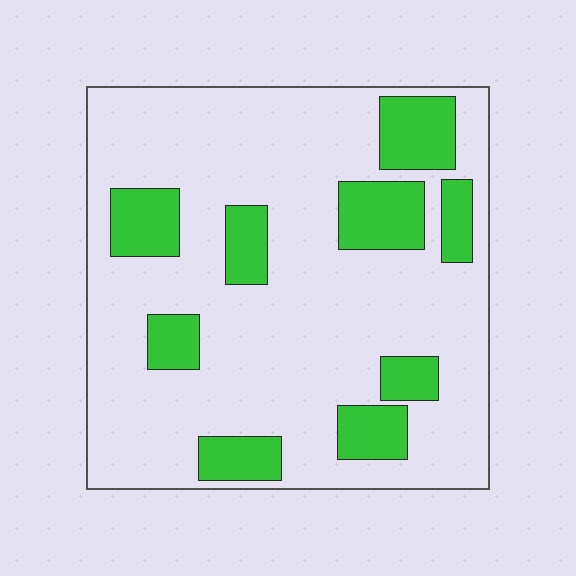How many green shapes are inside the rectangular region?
9.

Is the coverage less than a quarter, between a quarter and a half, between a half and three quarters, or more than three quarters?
Less than a quarter.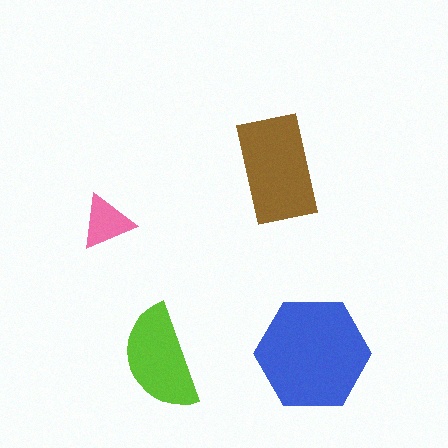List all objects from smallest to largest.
The pink triangle, the lime semicircle, the brown rectangle, the blue hexagon.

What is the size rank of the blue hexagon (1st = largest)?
1st.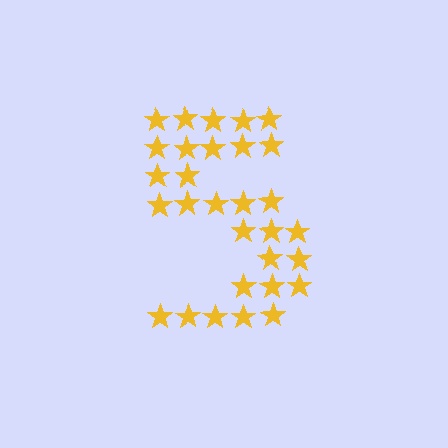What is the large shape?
The large shape is the digit 5.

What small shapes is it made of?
It is made of small stars.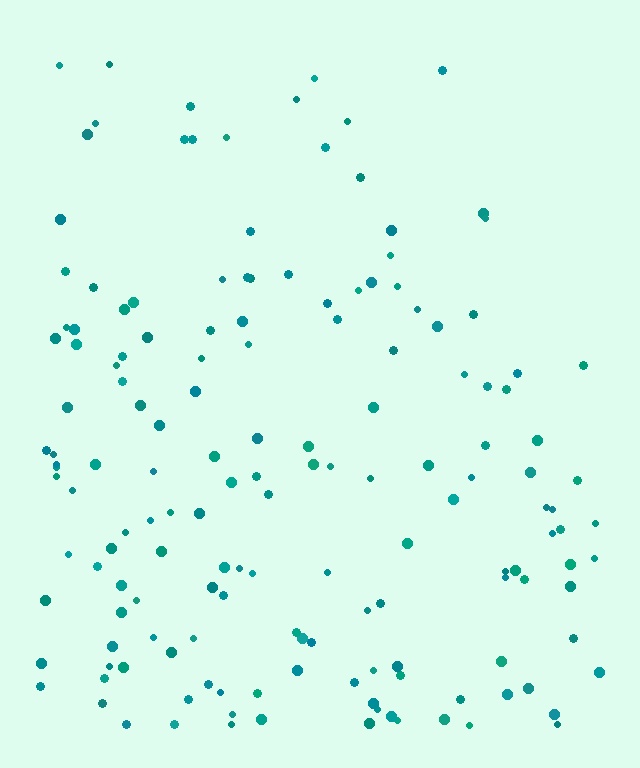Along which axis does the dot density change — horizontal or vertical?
Vertical.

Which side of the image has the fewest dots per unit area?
The top.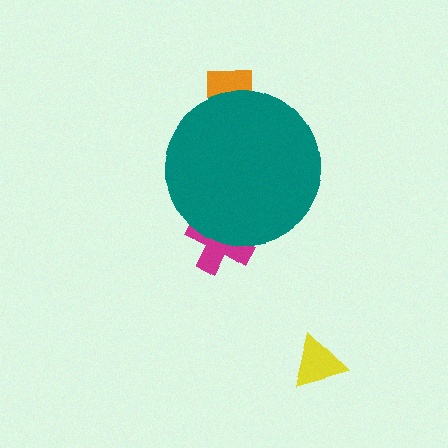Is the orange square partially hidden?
Yes, the orange square is partially hidden behind the teal circle.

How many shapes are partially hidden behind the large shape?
2 shapes are partially hidden.